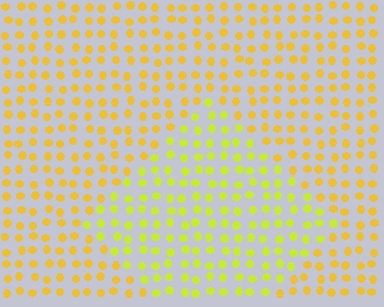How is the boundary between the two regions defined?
The boundary is defined purely by a slight shift in hue (about 27 degrees). Spacing, size, and orientation are identical on both sides.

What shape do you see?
I see a diamond.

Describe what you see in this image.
The image is filled with small yellow elements in a uniform arrangement. A diamond-shaped region is visible where the elements are tinted to a slightly different hue, forming a subtle color boundary.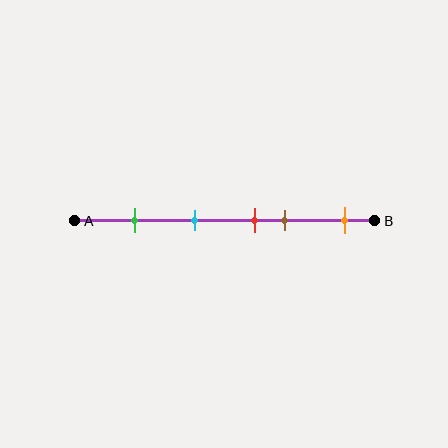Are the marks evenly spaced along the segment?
No, the marks are not evenly spaced.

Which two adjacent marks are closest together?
The red and brown marks are the closest adjacent pair.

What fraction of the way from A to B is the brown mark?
The brown mark is approximately 70% (0.7) of the way from A to B.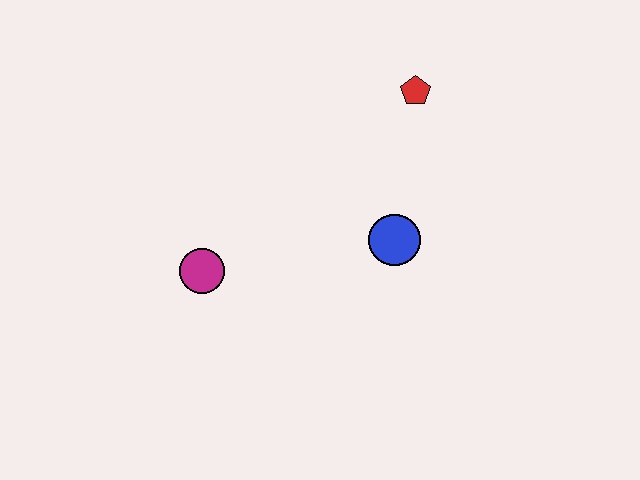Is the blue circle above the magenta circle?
Yes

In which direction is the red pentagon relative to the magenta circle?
The red pentagon is to the right of the magenta circle.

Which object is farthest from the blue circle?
The magenta circle is farthest from the blue circle.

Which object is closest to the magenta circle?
The blue circle is closest to the magenta circle.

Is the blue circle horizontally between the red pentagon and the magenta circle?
Yes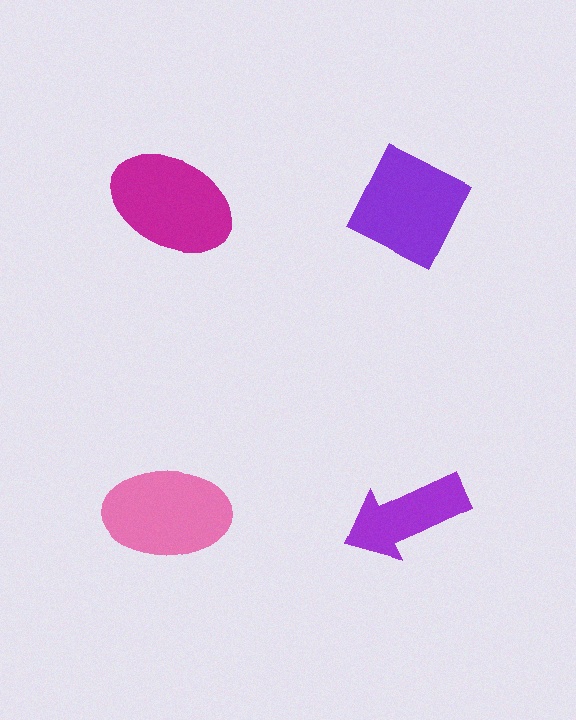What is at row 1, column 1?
A magenta ellipse.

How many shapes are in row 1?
2 shapes.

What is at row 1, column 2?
A purple diamond.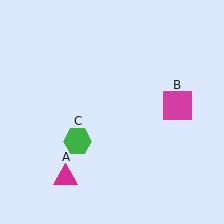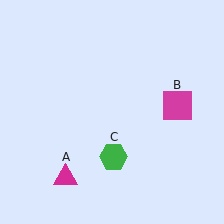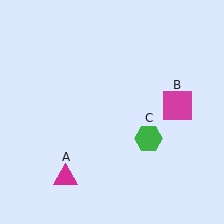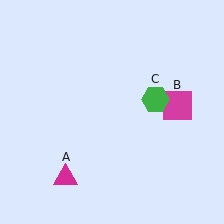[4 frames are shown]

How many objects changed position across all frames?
1 object changed position: green hexagon (object C).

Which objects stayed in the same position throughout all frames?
Magenta triangle (object A) and magenta square (object B) remained stationary.